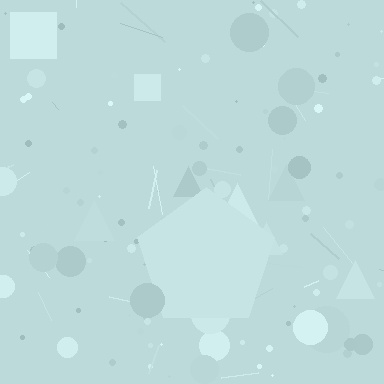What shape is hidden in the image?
A pentagon is hidden in the image.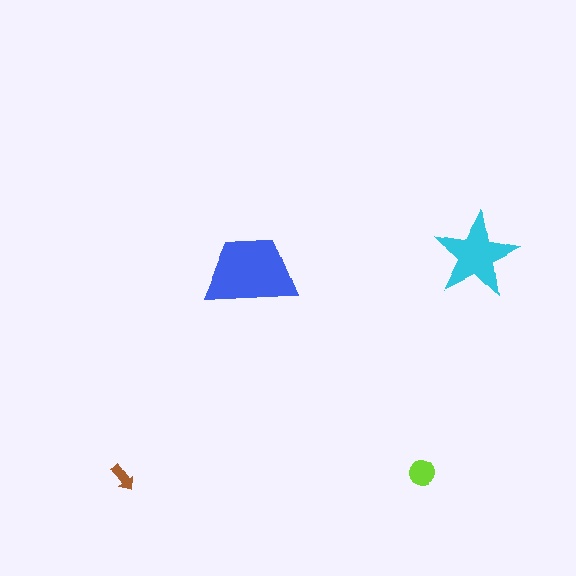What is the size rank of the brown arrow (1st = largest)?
4th.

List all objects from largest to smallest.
The blue trapezoid, the cyan star, the lime circle, the brown arrow.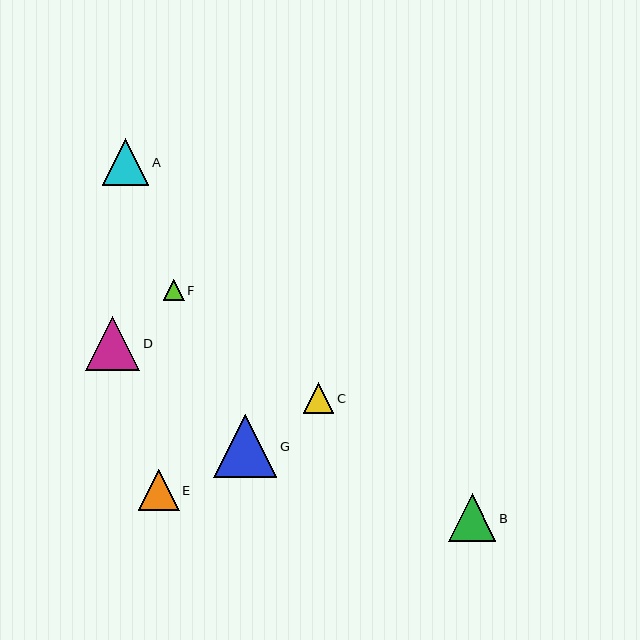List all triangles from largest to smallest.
From largest to smallest: G, D, B, A, E, C, F.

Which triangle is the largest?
Triangle G is the largest with a size of approximately 63 pixels.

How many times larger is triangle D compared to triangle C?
Triangle D is approximately 1.8 times the size of triangle C.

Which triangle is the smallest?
Triangle F is the smallest with a size of approximately 21 pixels.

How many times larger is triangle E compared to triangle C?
Triangle E is approximately 1.3 times the size of triangle C.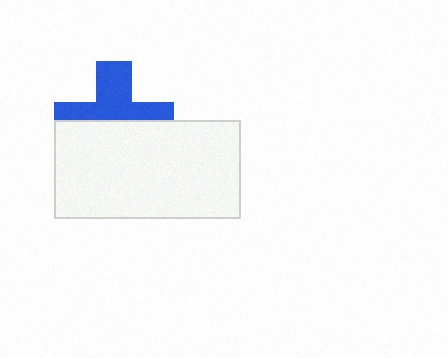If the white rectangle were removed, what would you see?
You would see the complete blue cross.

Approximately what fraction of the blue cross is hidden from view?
Roughly 52% of the blue cross is hidden behind the white rectangle.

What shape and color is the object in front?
The object in front is a white rectangle.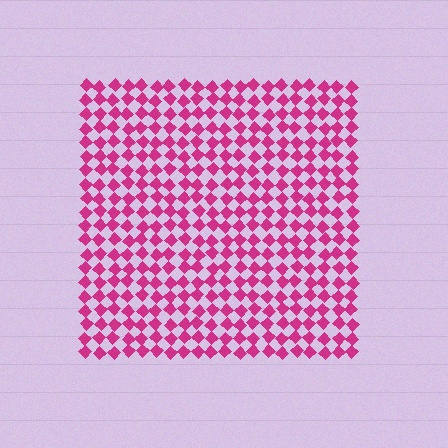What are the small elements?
The small elements are diamonds.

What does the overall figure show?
The overall figure shows a square.